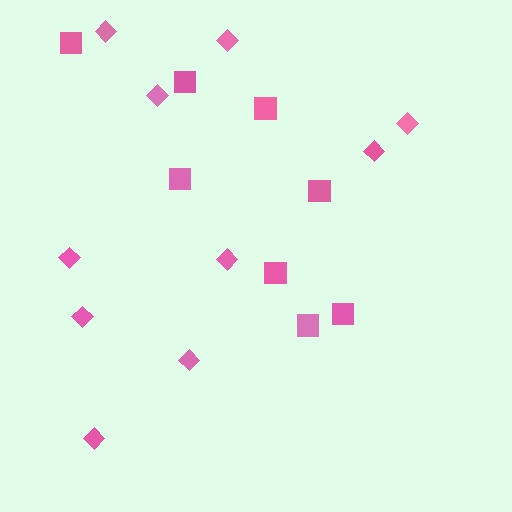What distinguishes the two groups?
There are 2 groups: one group of squares (8) and one group of diamonds (10).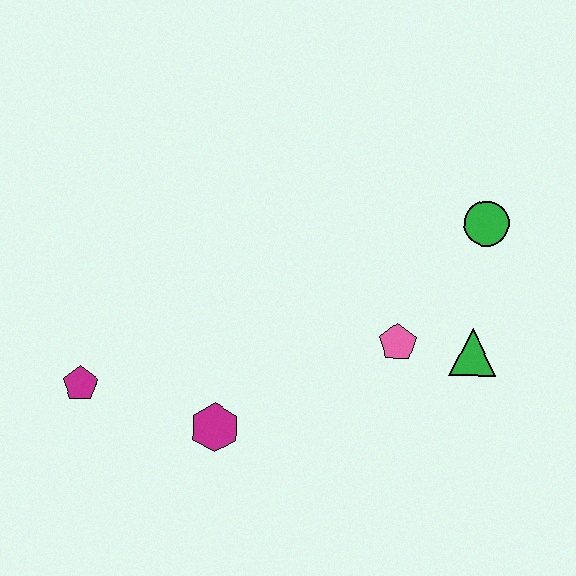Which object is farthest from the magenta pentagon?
The green circle is farthest from the magenta pentagon.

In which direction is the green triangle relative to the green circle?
The green triangle is below the green circle.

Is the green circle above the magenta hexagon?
Yes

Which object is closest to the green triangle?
The pink pentagon is closest to the green triangle.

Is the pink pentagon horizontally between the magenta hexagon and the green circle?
Yes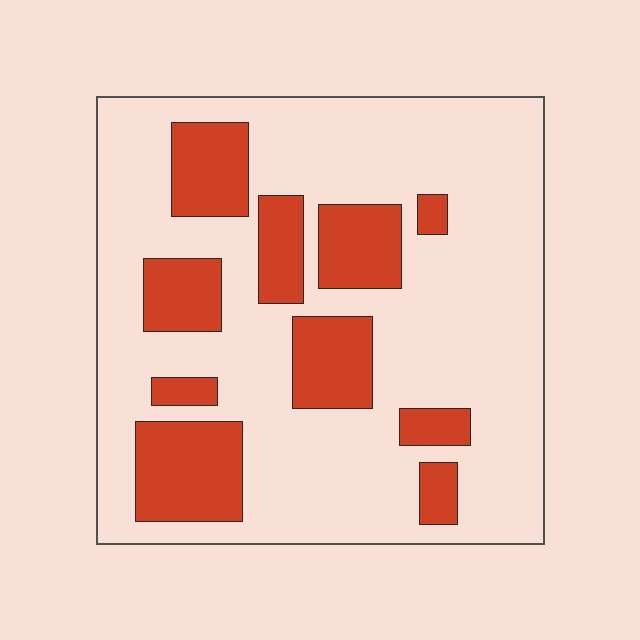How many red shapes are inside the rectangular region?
10.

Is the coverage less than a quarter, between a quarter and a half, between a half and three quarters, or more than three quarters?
Between a quarter and a half.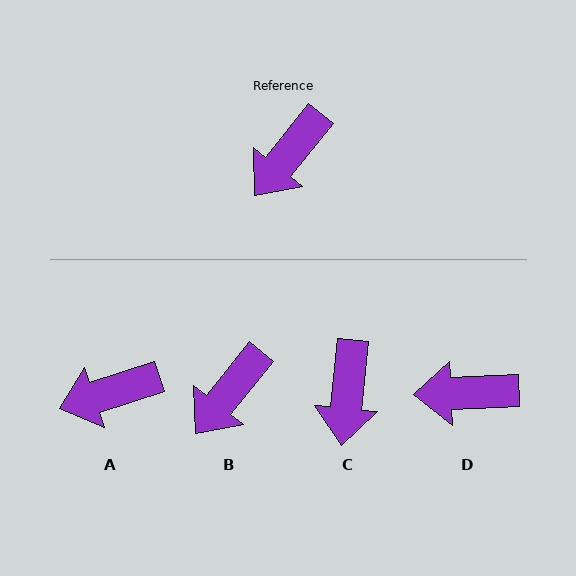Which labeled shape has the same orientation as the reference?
B.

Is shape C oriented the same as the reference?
No, it is off by about 33 degrees.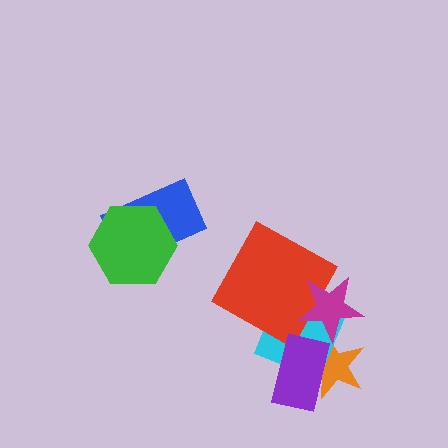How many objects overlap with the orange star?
3 objects overlap with the orange star.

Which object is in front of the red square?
The magenta star is in front of the red square.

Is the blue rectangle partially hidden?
Yes, it is partially covered by another shape.